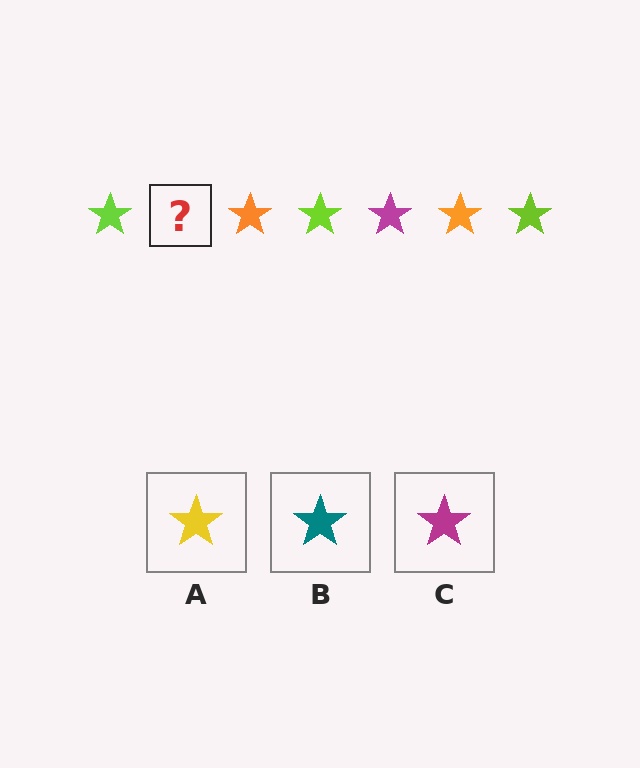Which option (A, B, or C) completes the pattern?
C.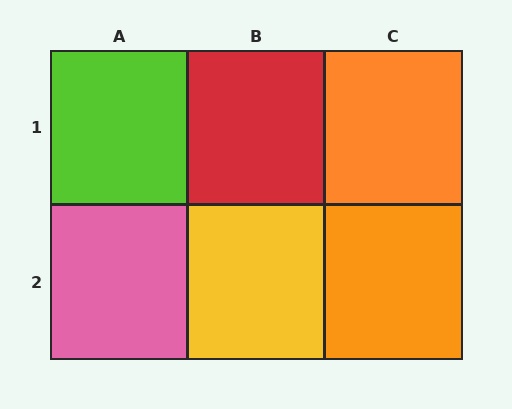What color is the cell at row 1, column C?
Orange.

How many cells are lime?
1 cell is lime.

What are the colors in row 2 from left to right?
Pink, yellow, orange.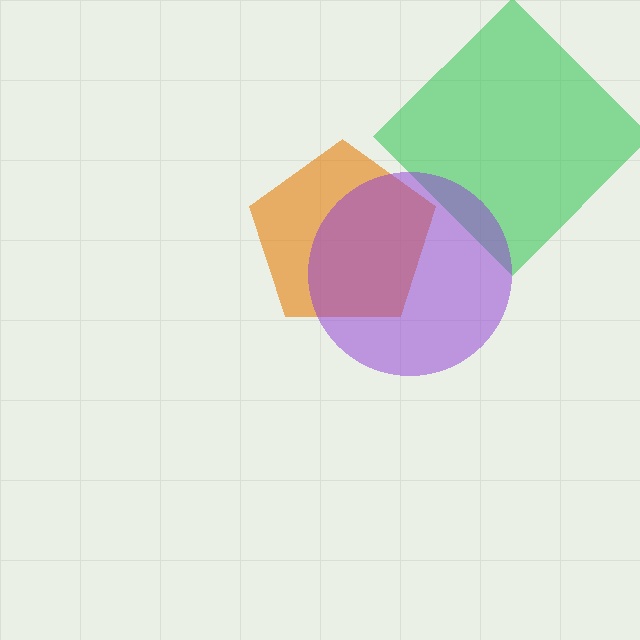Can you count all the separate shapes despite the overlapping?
Yes, there are 3 separate shapes.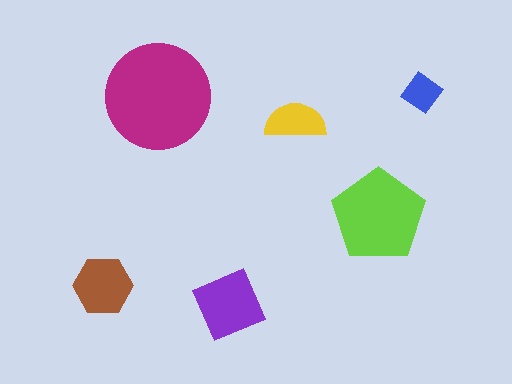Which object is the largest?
The magenta circle.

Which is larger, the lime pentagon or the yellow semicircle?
The lime pentagon.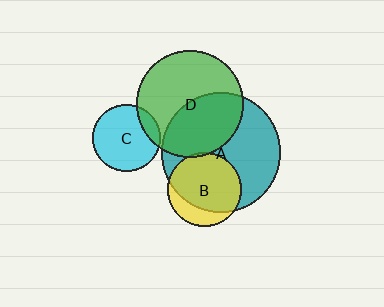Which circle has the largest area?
Circle A (teal).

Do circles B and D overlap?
Yes.